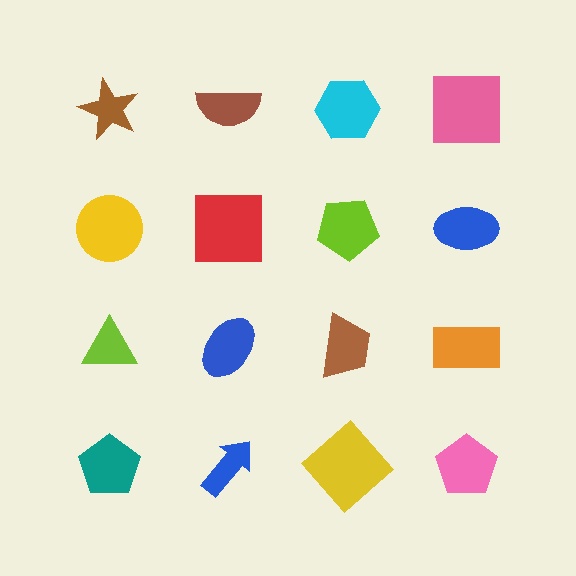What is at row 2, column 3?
A lime pentagon.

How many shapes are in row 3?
4 shapes.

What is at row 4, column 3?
A yellow diamond.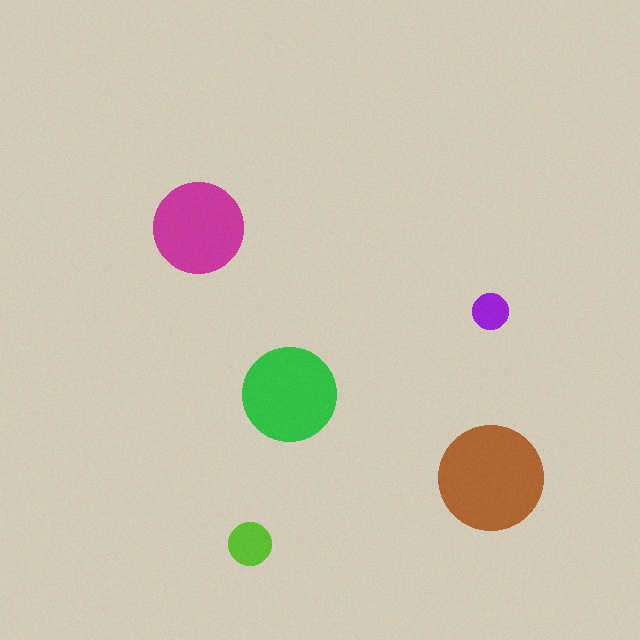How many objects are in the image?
There are 5 objects in the image.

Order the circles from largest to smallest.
the brown one, the green one, the magenta one, the lime one, the purple one.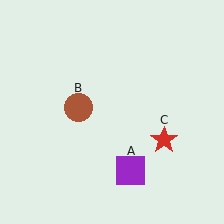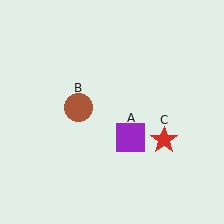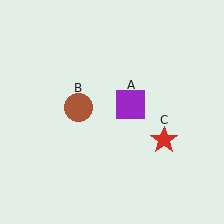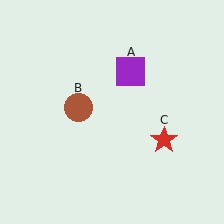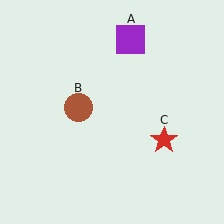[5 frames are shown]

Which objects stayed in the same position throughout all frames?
Brown circle (object B) and red star (object C) remained stationary.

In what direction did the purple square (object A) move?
The purple square (object A) moved up.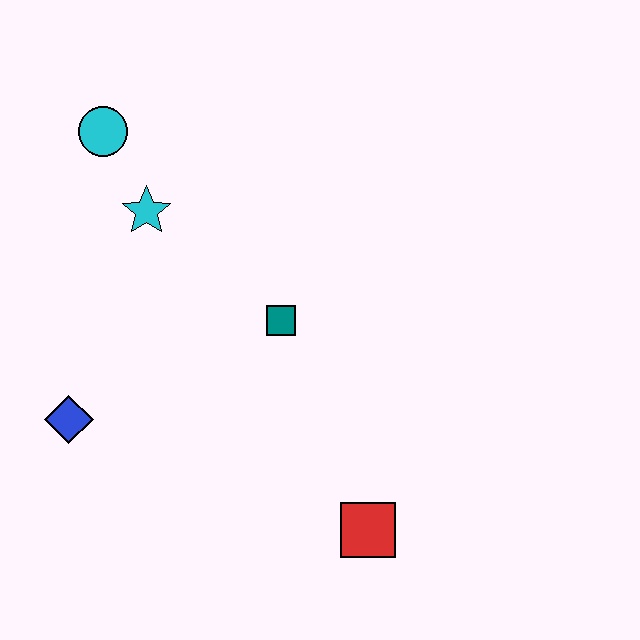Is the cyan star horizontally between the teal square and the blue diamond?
Yes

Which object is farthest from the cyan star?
The red square is farthest from the cyan star.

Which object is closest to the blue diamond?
The cyan star is closest to the blue diamond.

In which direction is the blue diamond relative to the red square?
The blue diamond is to the left of the red square.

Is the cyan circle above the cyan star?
Yes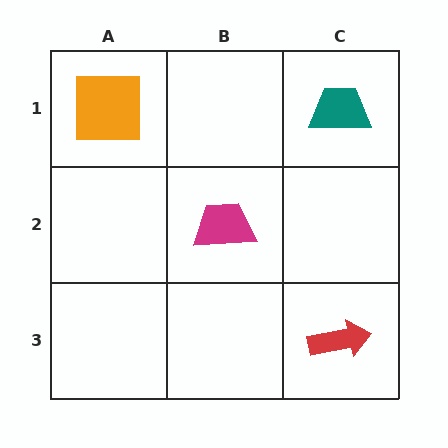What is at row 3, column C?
A red arrow.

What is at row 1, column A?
An orange square.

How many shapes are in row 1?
2 shapes.